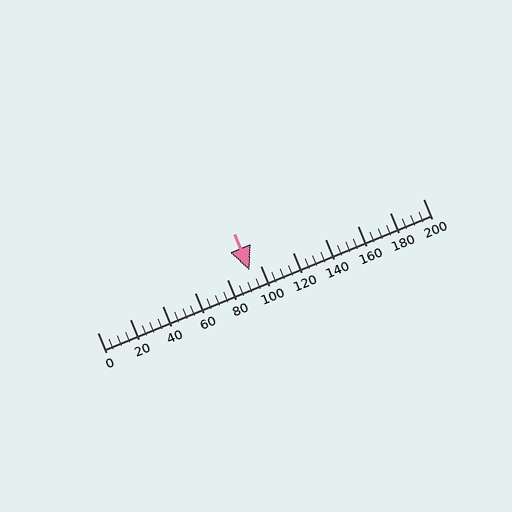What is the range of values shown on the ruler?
The ruler shows values from 0 to 200.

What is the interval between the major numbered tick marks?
The major tick marks are spaced 20 units apart.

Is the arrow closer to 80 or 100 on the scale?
The arrow is closer to 100.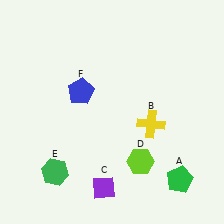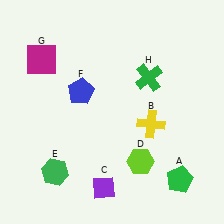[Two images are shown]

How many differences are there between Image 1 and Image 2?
There are 2 differences between the two images.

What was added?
A magenta square (G), a green cross (H) were added in Image 2.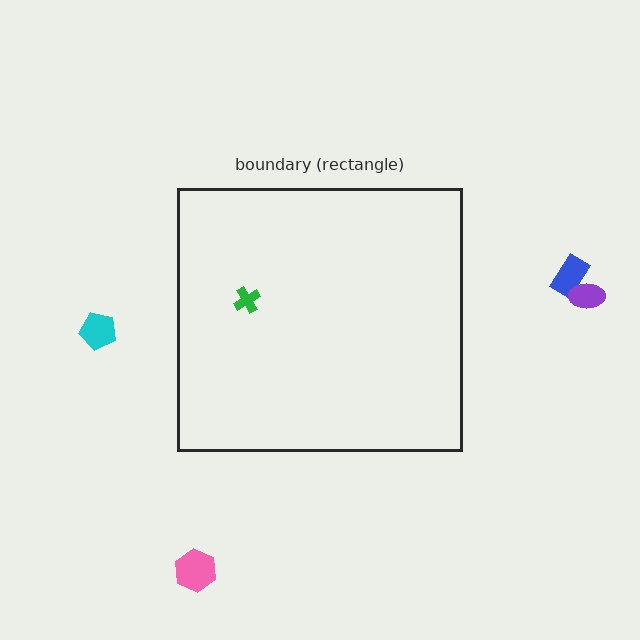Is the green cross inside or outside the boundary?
Inside.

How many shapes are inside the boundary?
1 inside, 4 outside.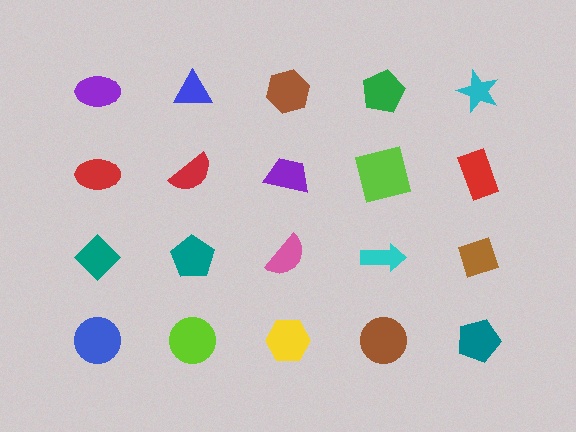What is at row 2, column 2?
A red semicircle.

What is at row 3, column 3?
A pink semicircle.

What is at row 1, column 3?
A brown hexagon.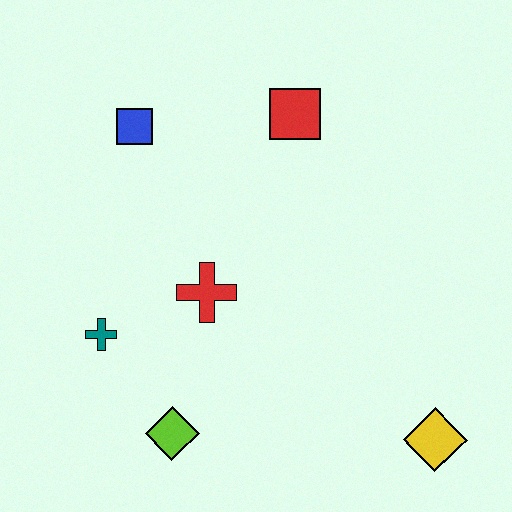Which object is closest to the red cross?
The teal cross is closest to the red cross.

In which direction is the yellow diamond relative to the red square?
The yellow diamond is below the red square.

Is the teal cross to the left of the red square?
Yes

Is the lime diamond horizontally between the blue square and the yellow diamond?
Yes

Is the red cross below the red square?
Yes